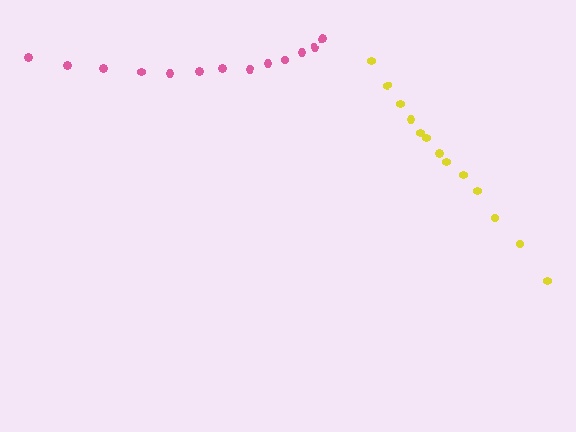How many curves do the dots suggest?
There are 2 distinct paths.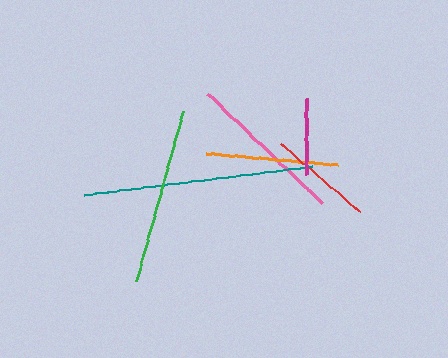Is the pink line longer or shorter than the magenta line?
The pink line is longer than the magenta line.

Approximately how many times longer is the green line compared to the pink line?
The green line is approximately 1.1 times the length of the pink line.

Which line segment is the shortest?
The magenta line is the shortest at approximately 76 pixels.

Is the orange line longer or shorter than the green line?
The green line is longer than the orange line.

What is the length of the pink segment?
The pink segment is approximately 158 pixels long.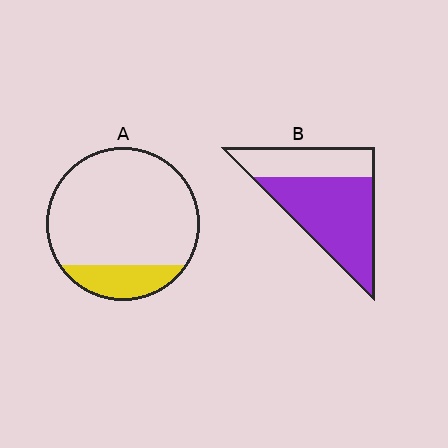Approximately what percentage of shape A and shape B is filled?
A is approximately 20% and B is approximately 65%.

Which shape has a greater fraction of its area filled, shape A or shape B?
Shape B.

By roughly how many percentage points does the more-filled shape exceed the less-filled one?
By roughly 45 percentage points (B over A).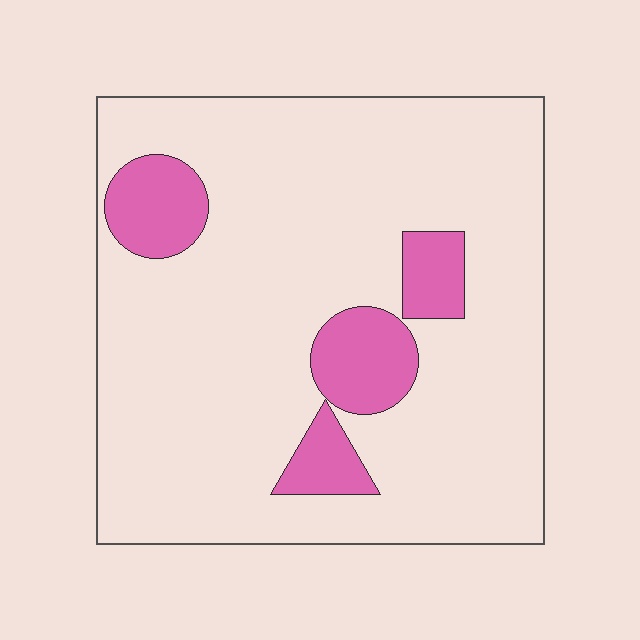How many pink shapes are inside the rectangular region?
4.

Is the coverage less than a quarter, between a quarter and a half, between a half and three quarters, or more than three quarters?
Less than a quarter.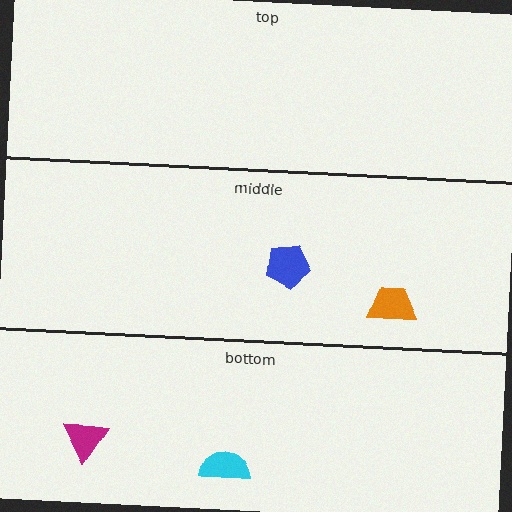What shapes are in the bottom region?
The cyan semicircle, the magenta triangle.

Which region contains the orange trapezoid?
The middle region.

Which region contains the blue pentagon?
The middle region.